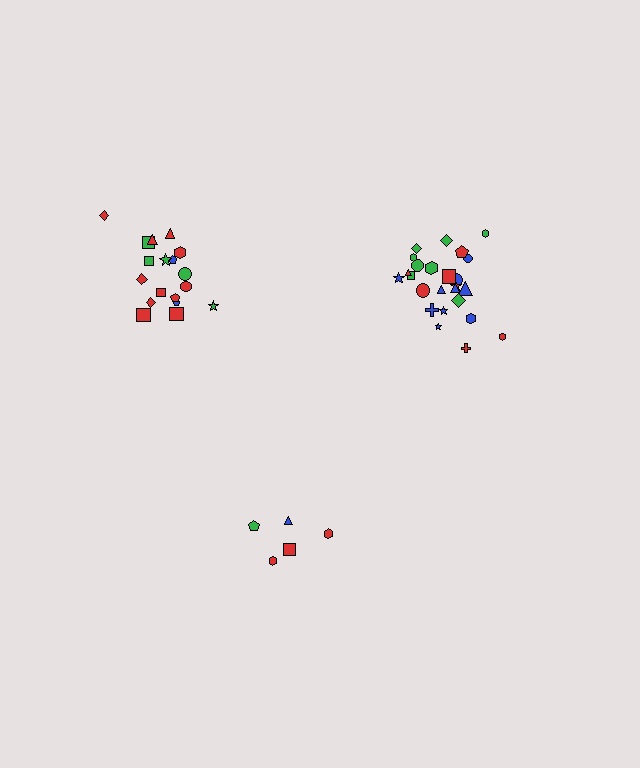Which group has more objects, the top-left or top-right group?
The top-right group.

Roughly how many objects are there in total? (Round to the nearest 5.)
Roughly 50 objects in total.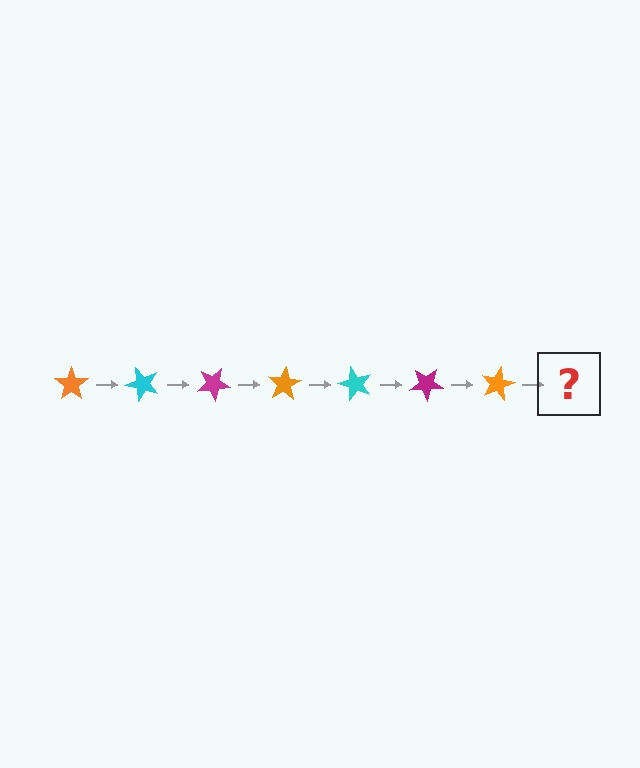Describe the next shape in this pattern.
It should be a cyan star, rotated 350 degrees from the start.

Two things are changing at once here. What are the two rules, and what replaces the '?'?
The two rules are that it rotates 50 degrees each step and the color cycles through orange, cyan, and magenta. The '?' should be a cyan star, rotated 350 degrees from the start.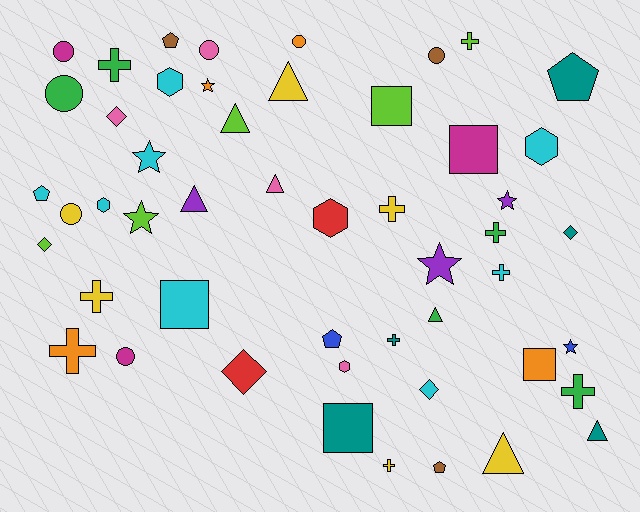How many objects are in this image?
There are 50 objects.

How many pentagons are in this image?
There are 5 pentagons.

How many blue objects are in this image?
There are 2 blue objects.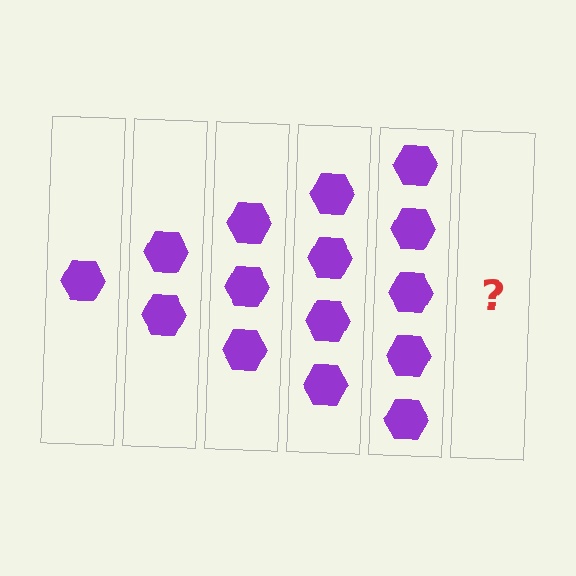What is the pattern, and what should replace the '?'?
The pattern is that each step adds one more hexagon. The '?' should be 6 hexagons.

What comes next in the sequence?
The next element should be 6 hexagons.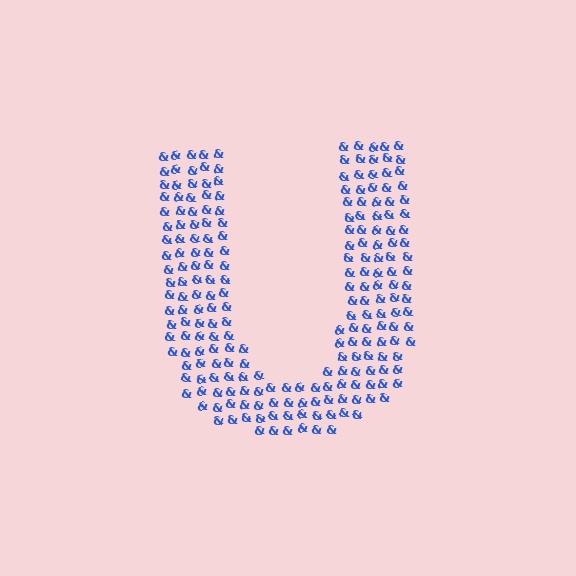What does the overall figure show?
The overall figure shows the letter U.